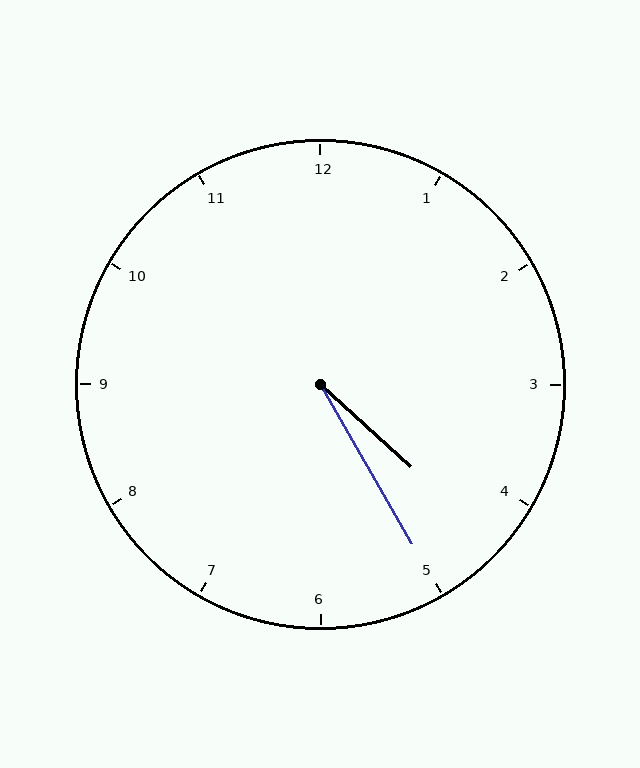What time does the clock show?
4:25.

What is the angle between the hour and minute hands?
Approximately 18 degrees.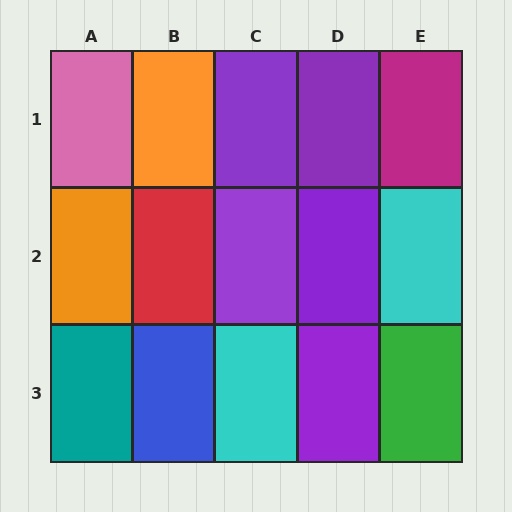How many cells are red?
1 cell is red.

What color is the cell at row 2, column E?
Cyan.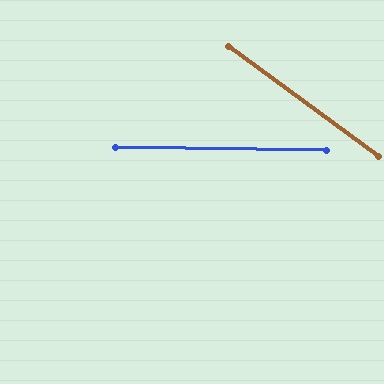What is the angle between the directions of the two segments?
Approximately 36 degrees.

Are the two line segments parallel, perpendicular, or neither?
Neither parallel nor perpendicular — they differ by about 36°.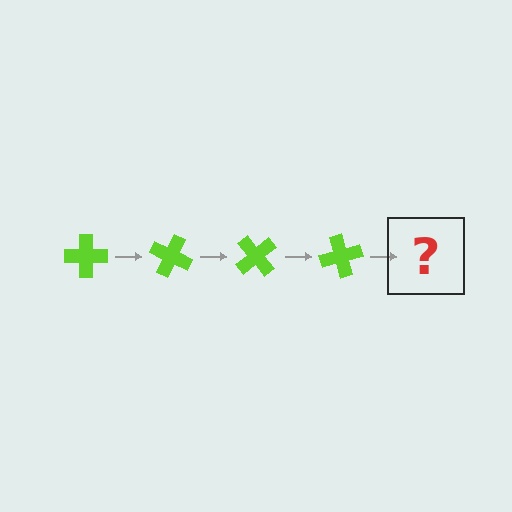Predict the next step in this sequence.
The next step is a lime cross rotated 100 degrees.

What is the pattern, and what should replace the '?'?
The pattern is that the cross rotates 25 degrees each step. The '?' should be a lime cross rotated 100 degrees.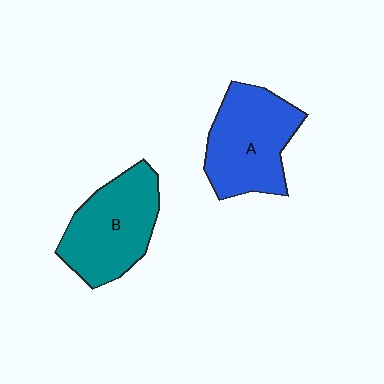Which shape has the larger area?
Shape A (blue).